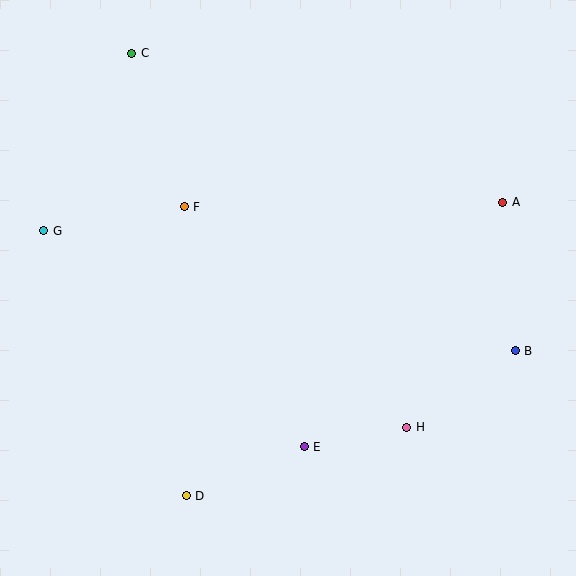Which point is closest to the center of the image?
Point F at (184, 207) is closest to the center.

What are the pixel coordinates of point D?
Point D is at (186, 496).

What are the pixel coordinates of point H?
Point H is at (407, 427).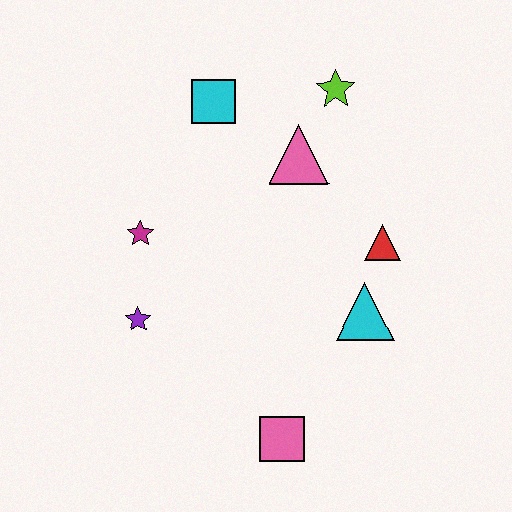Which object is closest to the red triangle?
The cyan triangle is closest to the red triangle.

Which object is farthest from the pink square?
The lime star is farthest from the pink square.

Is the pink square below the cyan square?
Yes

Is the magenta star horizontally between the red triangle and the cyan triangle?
No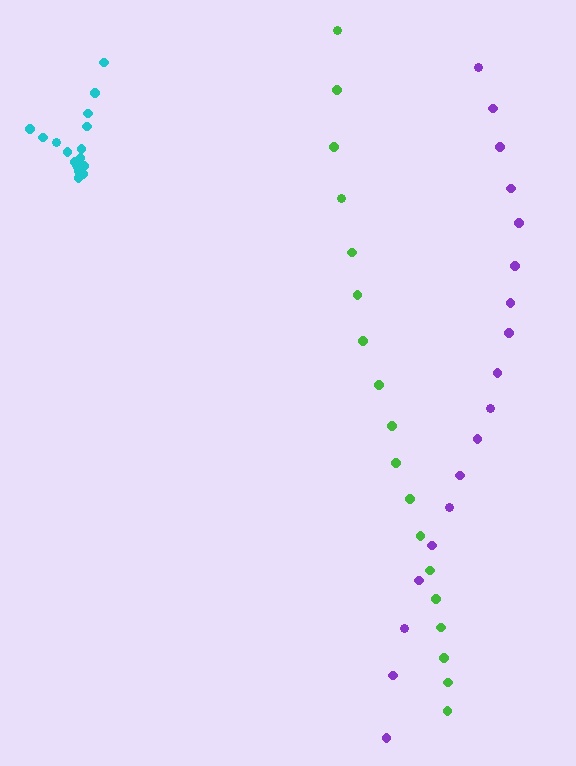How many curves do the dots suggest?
There are 3 distinct paths.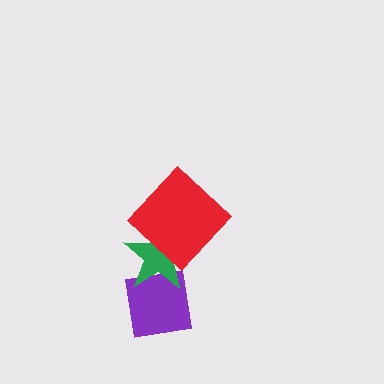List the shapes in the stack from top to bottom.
From top to bottom: the red diamond, the green star, the purple square.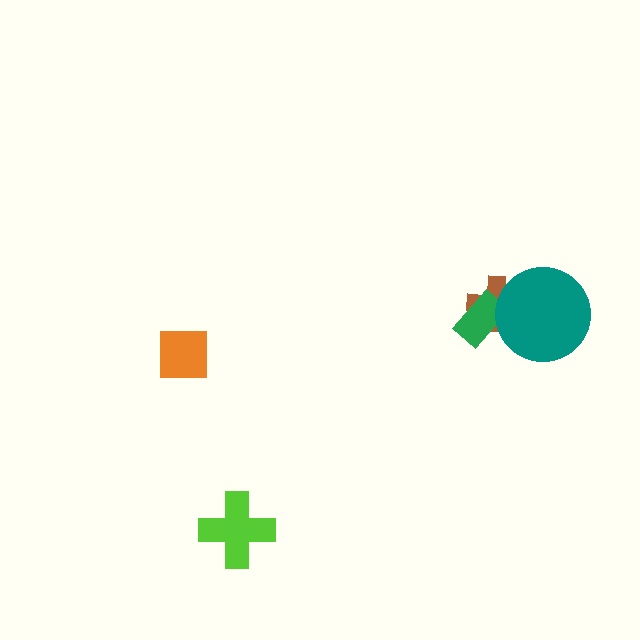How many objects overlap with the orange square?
0 objects overlap with the orange square.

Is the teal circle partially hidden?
No, no other shape covers it.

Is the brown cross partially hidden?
Yes, it is partially covered by another shape.